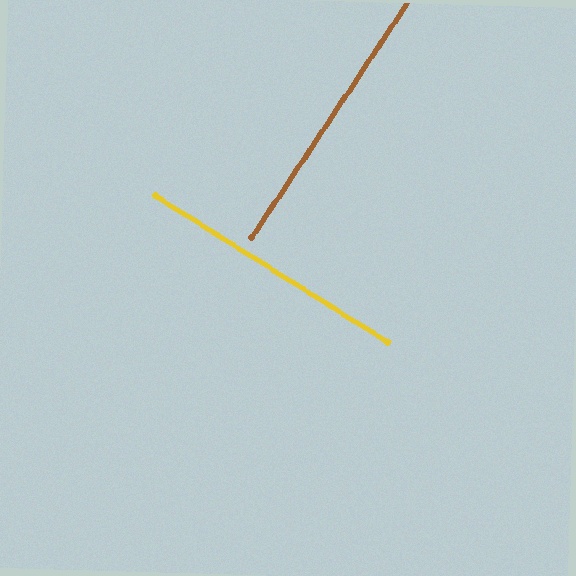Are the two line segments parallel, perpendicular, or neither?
Perpendicular — they meet at approximately 88°.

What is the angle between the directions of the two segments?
Approximately 88 degrees.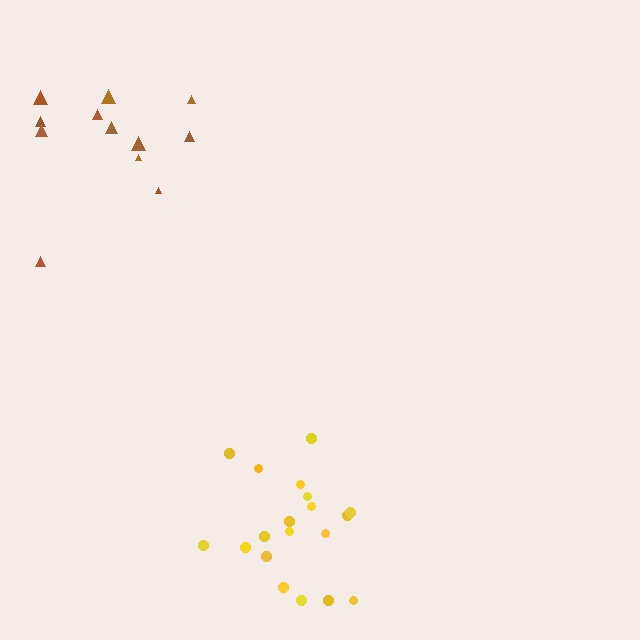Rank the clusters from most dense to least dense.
yellow, brown.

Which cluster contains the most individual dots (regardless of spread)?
Yellow (19).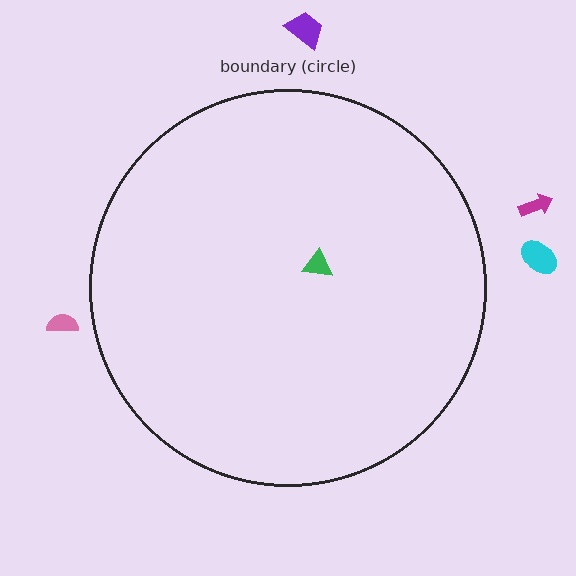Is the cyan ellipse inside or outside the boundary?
Outside.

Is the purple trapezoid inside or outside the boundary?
Outside.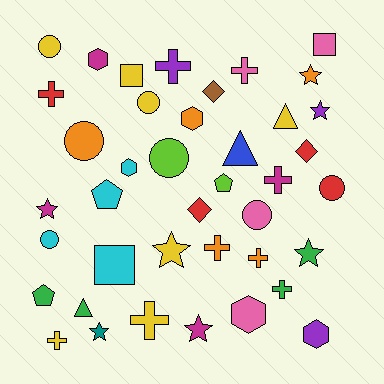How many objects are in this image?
There are 40 objects.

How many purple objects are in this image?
There are 3 purple objects.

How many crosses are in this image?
There are 9 crosses.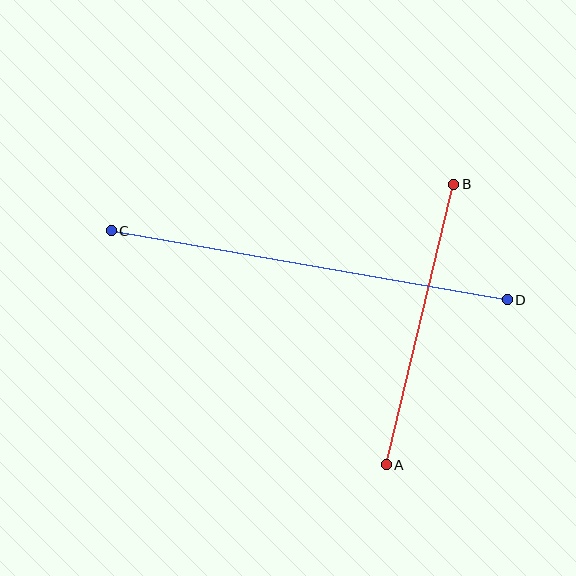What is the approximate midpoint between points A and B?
The midpoint is at approximately (420, 325) pixels.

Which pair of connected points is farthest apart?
Points C and D are farthest apart.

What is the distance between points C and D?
The distance is approximately 402 pixels.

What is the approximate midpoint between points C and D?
The midpoint is at approximately (309, 265) pixels.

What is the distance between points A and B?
The distance is approximately 289 pixels.